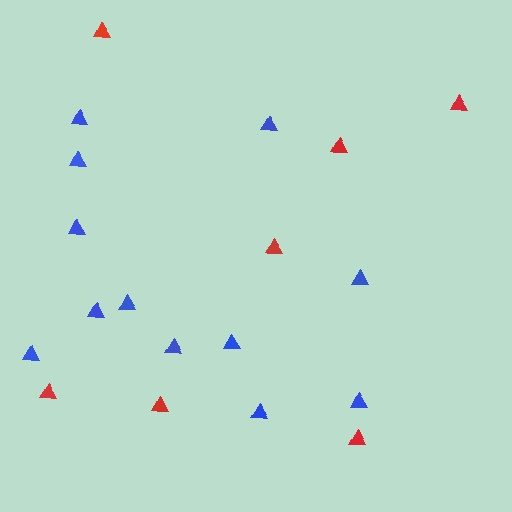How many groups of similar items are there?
There are 2 groups: one group of red triangles (7) and one group of blue triangles (12).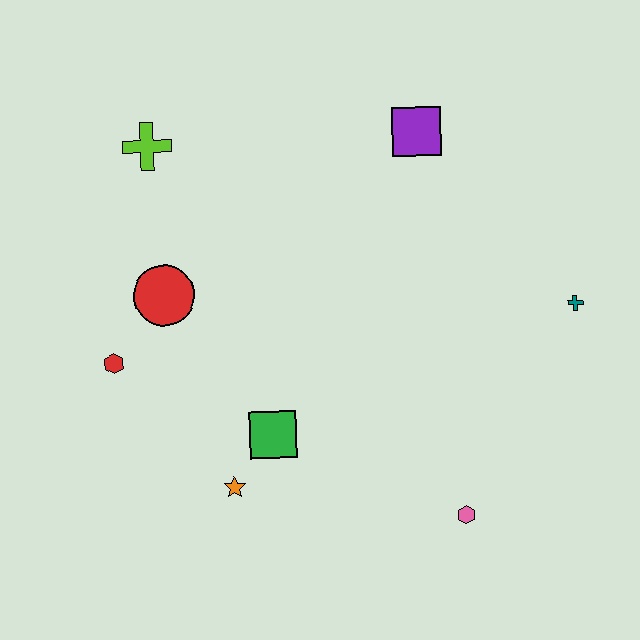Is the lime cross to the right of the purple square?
No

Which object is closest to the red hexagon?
The red circle is closest to the red hexagon.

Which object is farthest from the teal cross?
The red hexagon is farthest from the teal cross.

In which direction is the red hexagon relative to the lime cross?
The red hexagon is below the lime cross.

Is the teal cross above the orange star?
Yes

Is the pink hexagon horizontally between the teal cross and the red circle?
Yes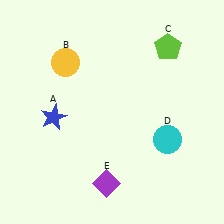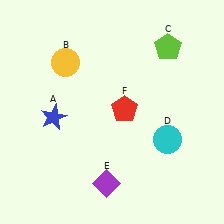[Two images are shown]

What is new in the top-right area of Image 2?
A red pentagon (F) was added in the top-right area of Image 2.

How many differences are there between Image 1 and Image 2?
There is 1 difference between the two images.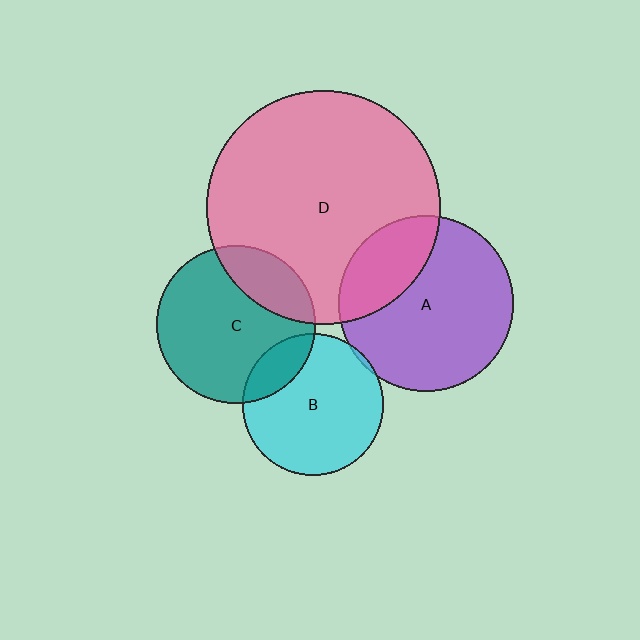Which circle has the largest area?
Circle D (pink).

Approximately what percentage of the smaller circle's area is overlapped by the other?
Approximately 25%.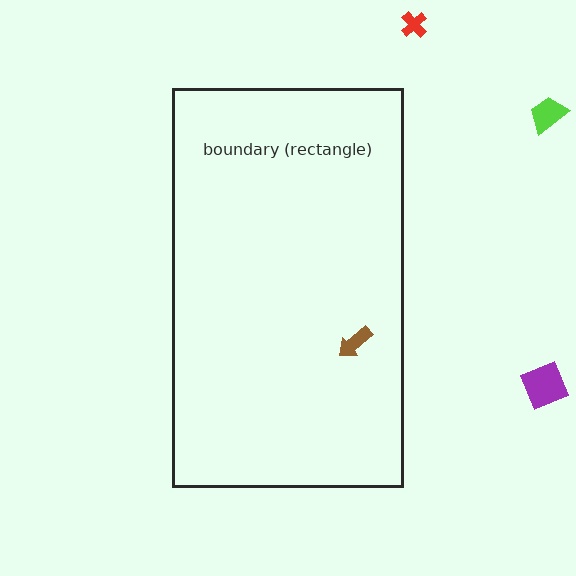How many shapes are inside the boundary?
1 inside, 3 outside.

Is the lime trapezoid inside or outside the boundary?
Outside.